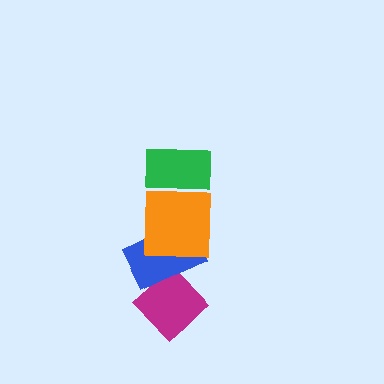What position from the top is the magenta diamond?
The magenta diamond is 4th from the top.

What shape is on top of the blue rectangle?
The orange square is on top of the blue rectangle.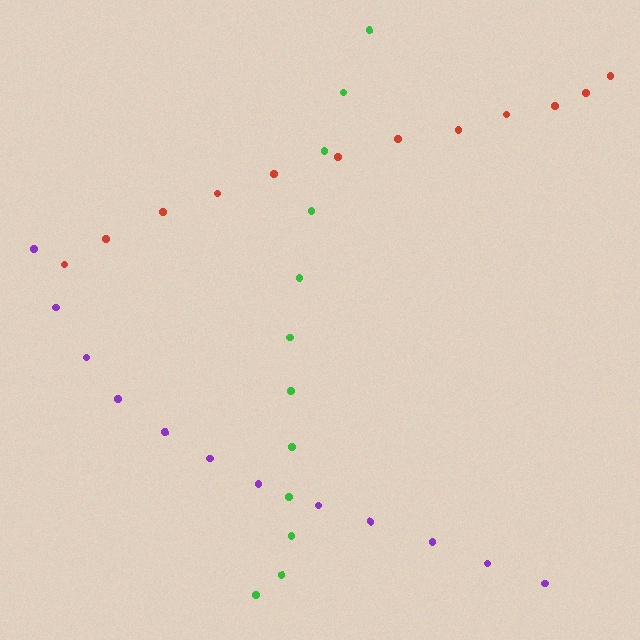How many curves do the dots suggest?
There are 3 distinct paths.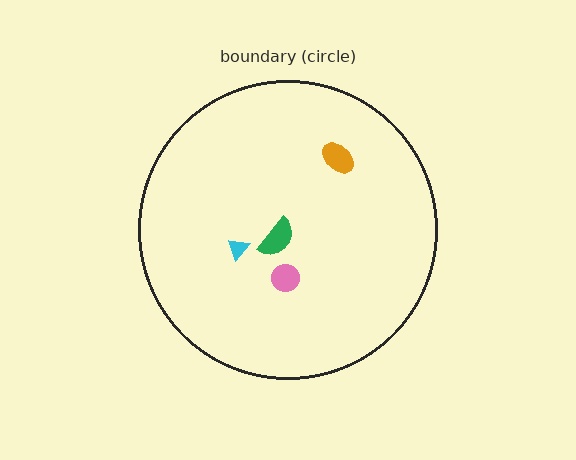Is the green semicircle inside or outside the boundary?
Inside.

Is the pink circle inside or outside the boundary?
Inside.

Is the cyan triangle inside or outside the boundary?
Inside.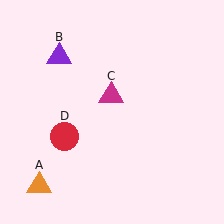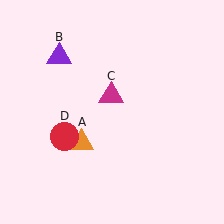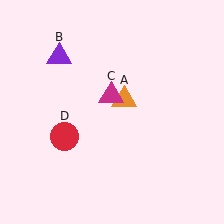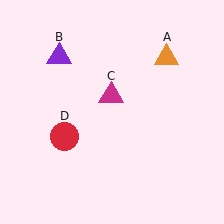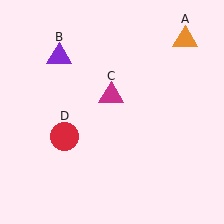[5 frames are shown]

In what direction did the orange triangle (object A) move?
The orange triangle (object A) moved up and to the right.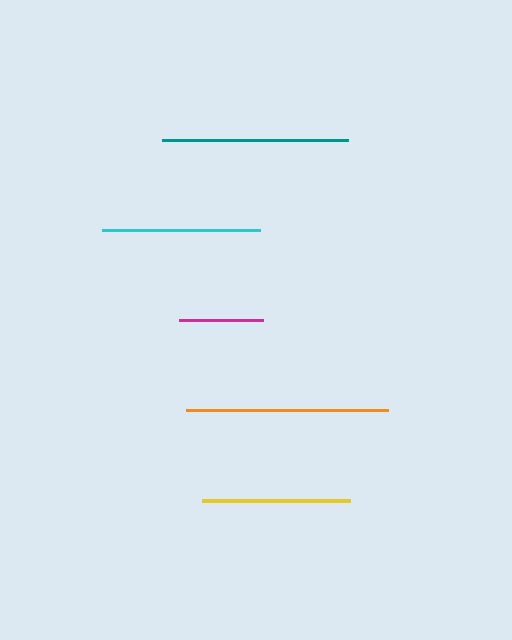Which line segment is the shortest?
The magenta line is the shortest at approximately 84 pixels.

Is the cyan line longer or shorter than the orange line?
The orange line is longer than the cyan line.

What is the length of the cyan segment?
The cyan segment is approximately 159 pixels long.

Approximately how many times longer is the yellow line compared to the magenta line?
The yellow line is approximately 1.8 times the length of the magenta line.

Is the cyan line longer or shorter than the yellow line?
The cyan line is longer than the yellow line.